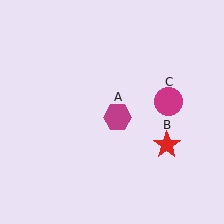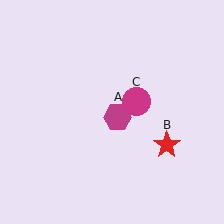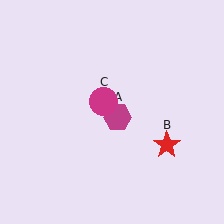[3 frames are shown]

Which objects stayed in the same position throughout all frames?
Magenta hexagon (object A) and red star (object B) remained stationary.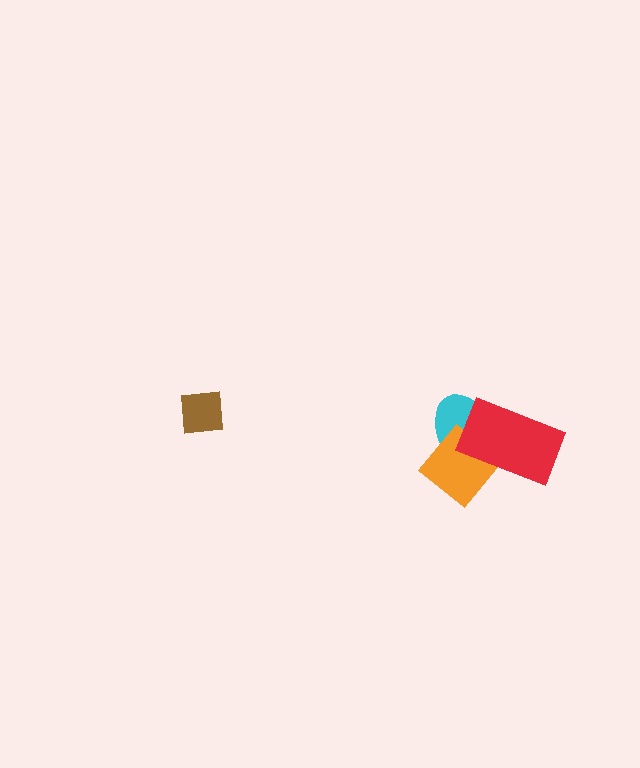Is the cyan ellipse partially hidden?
Yes, it is partially covered by another shape.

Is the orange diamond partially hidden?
Yes, it is partially covered by another shape.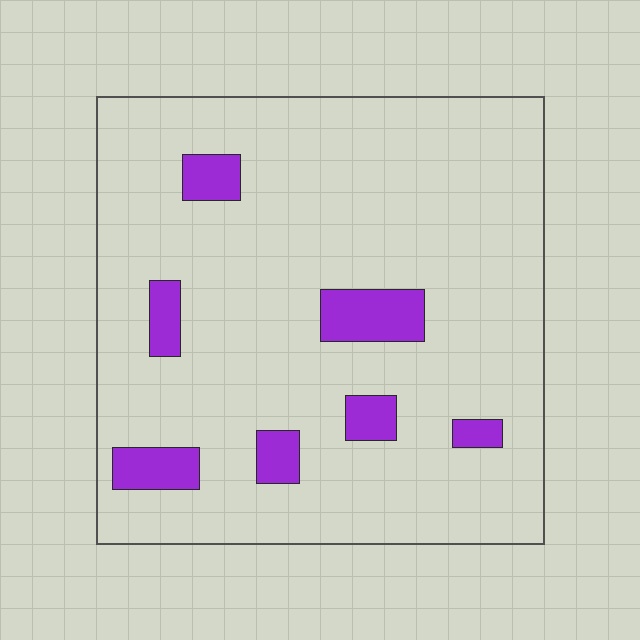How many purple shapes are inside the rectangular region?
7.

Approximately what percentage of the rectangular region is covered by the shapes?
Approximately 10%.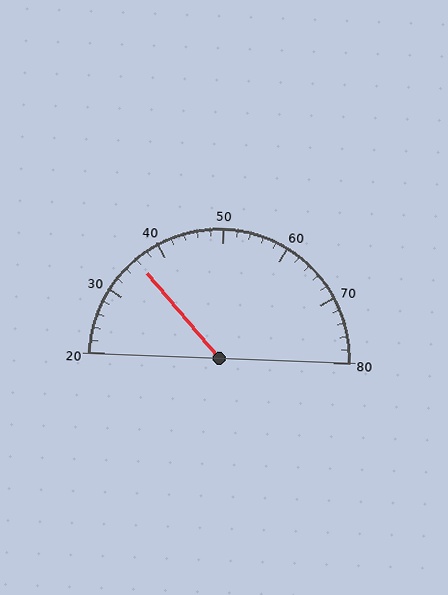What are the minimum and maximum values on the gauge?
The gauge ranges from 20 to 80.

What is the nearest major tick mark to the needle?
The nearest major tick mark is 40.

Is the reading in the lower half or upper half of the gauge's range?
The reading is in the lower half of the range (20 to 80).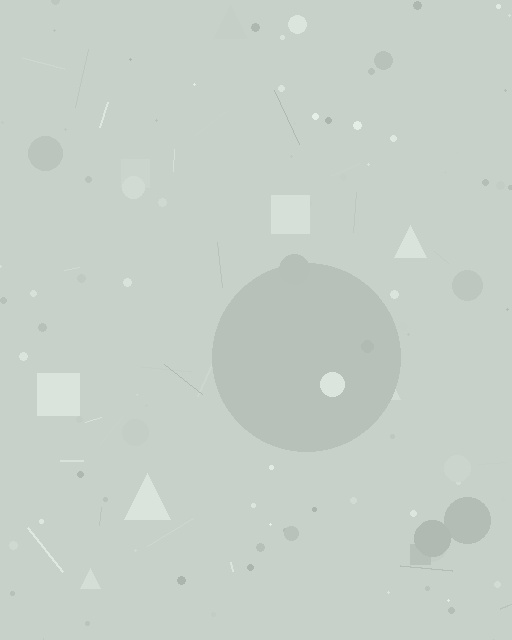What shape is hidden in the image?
A circle is hidden in the image.